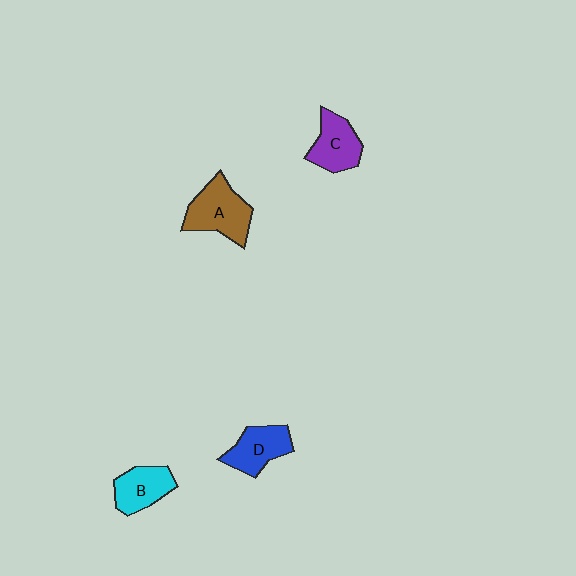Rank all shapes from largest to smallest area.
From largest to smallest: A (brown), C (purple), D (blue), B (cyan).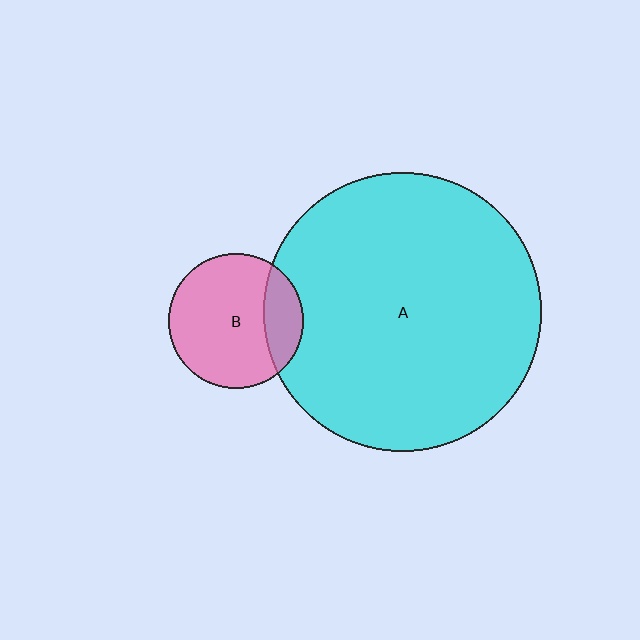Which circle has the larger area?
Circle A (cyan).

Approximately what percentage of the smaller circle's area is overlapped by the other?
Approximately 20%.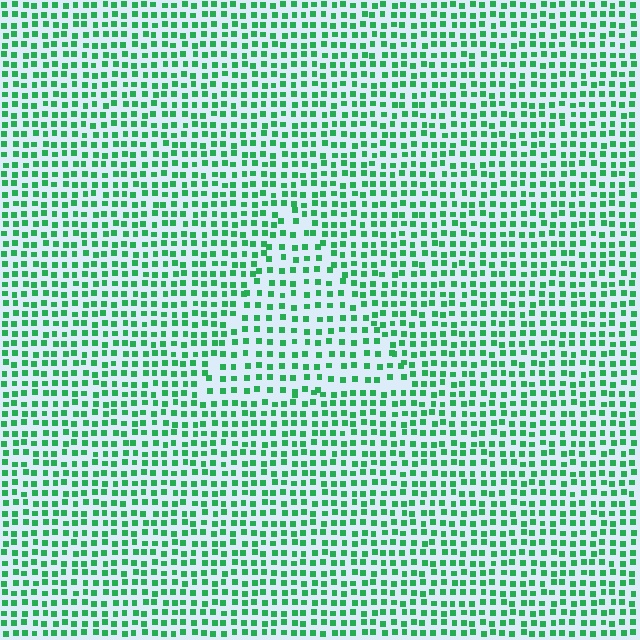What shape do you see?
I see a triangle.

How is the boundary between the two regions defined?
The boundary is defined by a change in element density (approximately 1.5x ratio). All elements are the same color, size, and shape.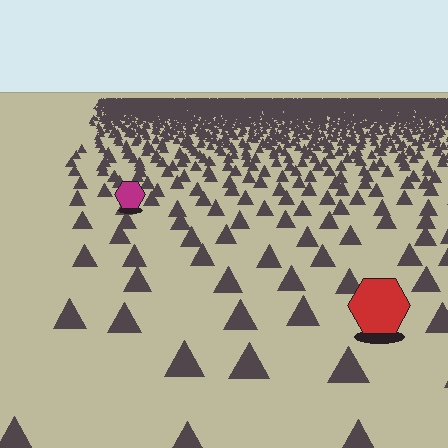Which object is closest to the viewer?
The red hexagon is closest. The texture marks near it are larger and more spread out.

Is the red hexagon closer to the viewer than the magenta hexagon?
Yes. The red hexagon is closer — you can tell from the texture gradient: the ground texture is coarser near it.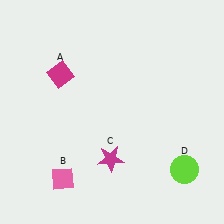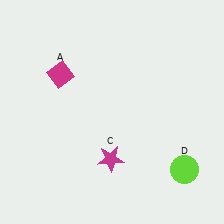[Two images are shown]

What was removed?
The pink diamond (B) was removed in Image 2.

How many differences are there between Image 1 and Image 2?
There is 1 difference between the two images.